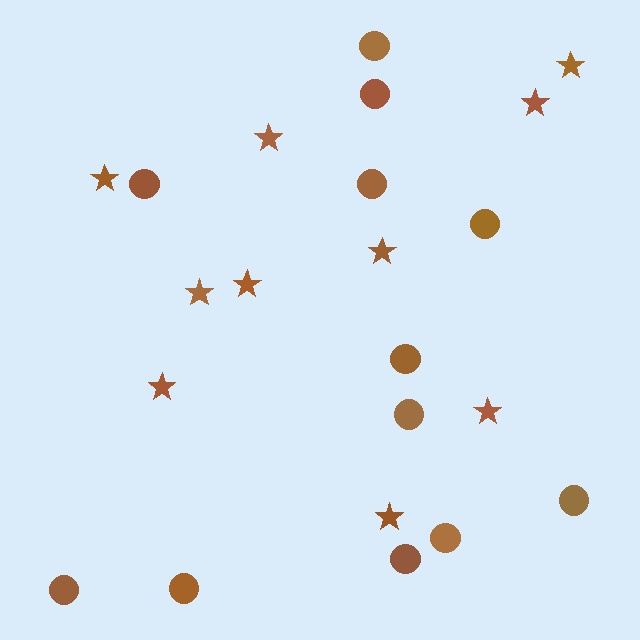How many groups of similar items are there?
There are 2 groups: one group of stars (10) and one group of circles (12).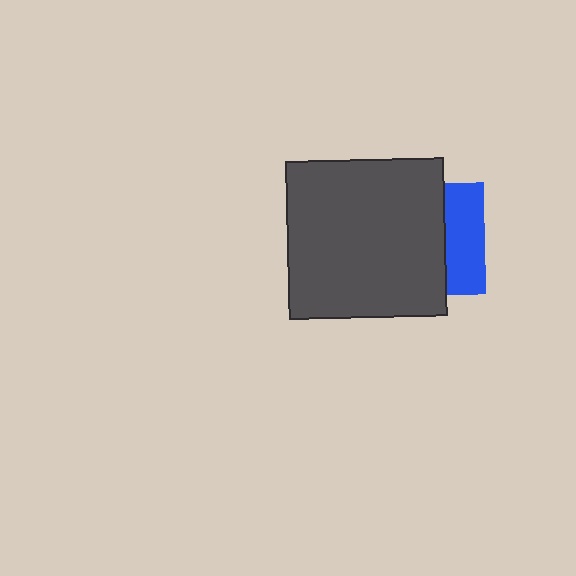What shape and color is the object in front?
The object in front is a dark gray square.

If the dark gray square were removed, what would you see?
You would see the complete blue square.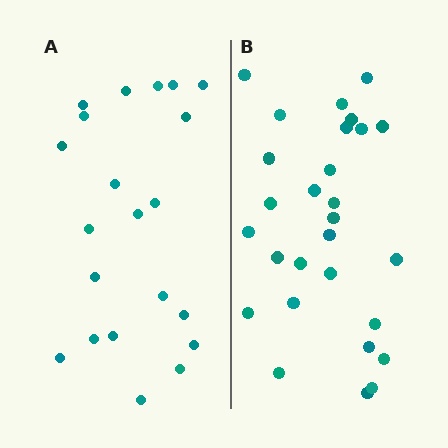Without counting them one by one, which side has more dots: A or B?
Region B (the right region) has more dots.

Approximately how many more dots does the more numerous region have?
Region B has roughly 8 or so more dots than region A.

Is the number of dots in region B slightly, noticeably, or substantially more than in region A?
Region B has noticeably more, but not dramatically so. The ratio is roughly 1.3 to 1.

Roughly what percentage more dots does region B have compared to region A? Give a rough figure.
About 35% more.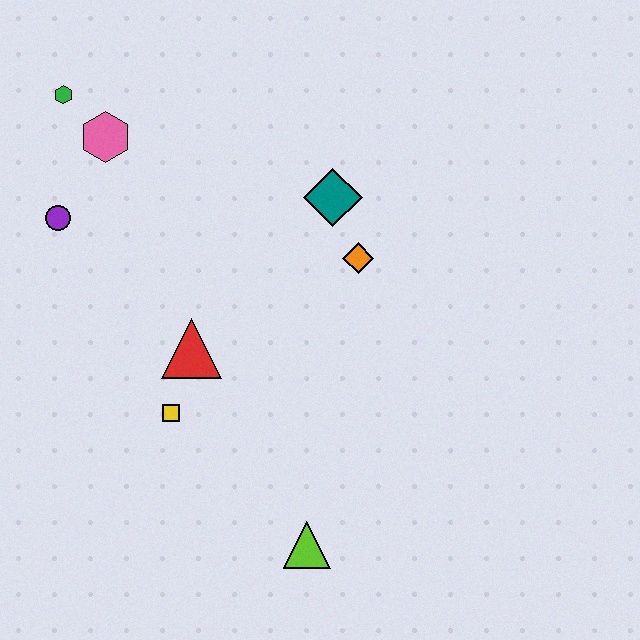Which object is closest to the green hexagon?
The pink hexagon is closest to the green hexagon.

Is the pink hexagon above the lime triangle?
Yes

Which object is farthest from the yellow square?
The green hexagon is farthest from the yellow square.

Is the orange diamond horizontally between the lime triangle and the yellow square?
No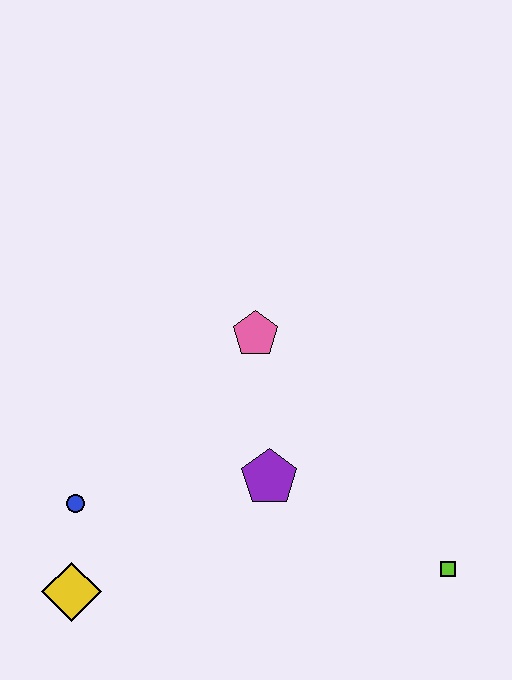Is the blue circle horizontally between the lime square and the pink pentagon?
No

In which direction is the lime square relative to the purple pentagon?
The lime square is to the right of the purple pentagon.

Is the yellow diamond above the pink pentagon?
No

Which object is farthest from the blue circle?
The lime square is farthest from the blue circle.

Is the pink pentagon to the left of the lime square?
Yes